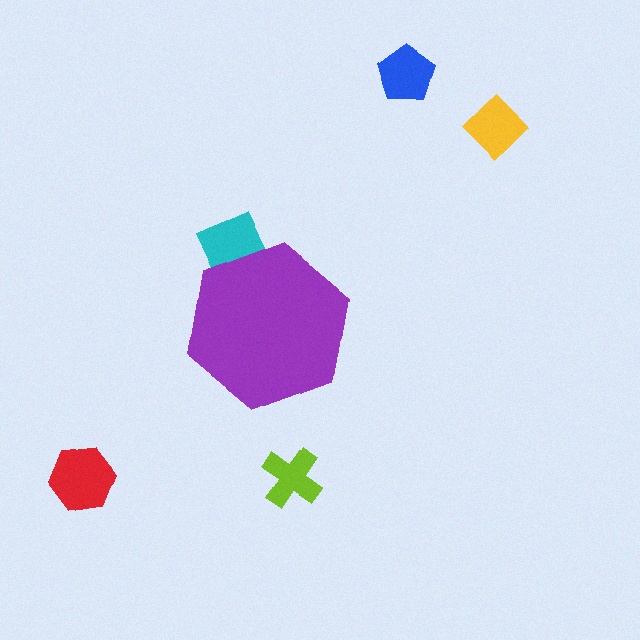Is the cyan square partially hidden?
Yes, the cyan square is partially hidden behind the purple hexagon.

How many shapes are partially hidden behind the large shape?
1 shape is partially hidden.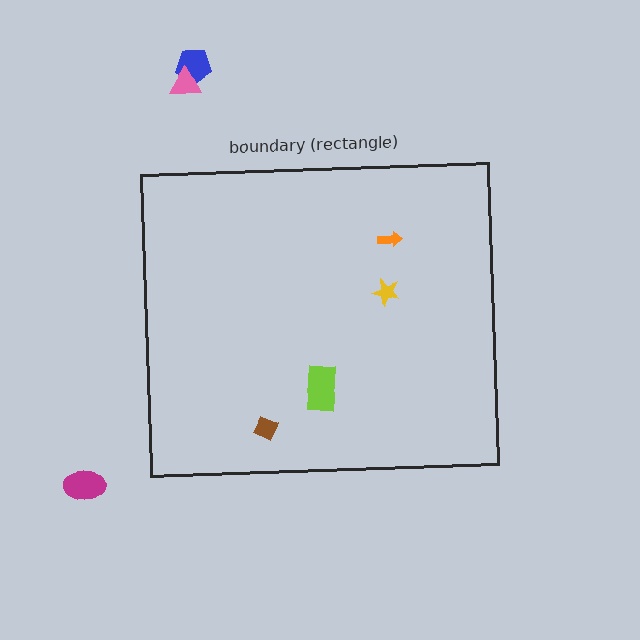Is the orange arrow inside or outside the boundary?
Inside.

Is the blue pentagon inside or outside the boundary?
Outside.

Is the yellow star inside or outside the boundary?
Inside.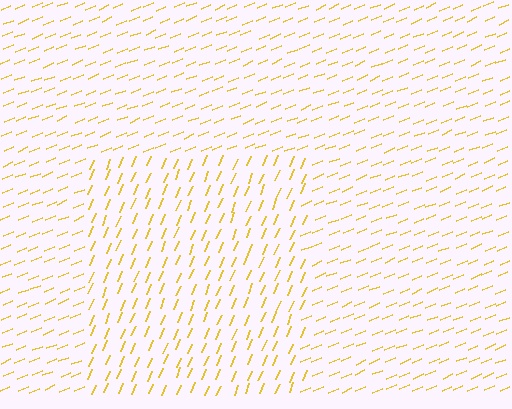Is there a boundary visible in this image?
Yes, there is a texture boundary formed by a change in line orientation.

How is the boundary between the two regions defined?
The boundary is defined purely by a change in line orientation (approximately 45 degrees difference). All lines are the same color and thickness.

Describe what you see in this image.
The image is filled with small yellow line segments. A rectangle region in the image has lines oriented differently from the surrounding lines, creating a visible texture boundary.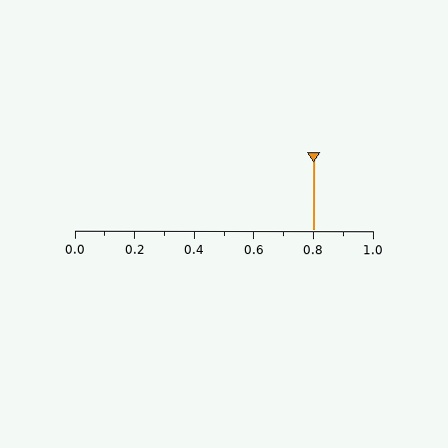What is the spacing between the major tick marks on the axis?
The major ticks are spaced 0.2 apart.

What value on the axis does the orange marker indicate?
The marker indicates approximately 0.8.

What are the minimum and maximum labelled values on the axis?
The axis runs from 0.0 to 1.0.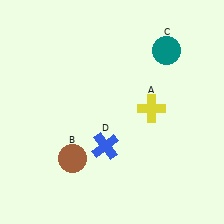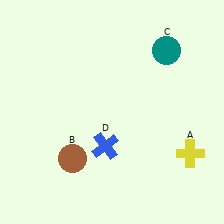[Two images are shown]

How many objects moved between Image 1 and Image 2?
1 object moved between the two images.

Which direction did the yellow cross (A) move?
The yellow cross (A) moved down.